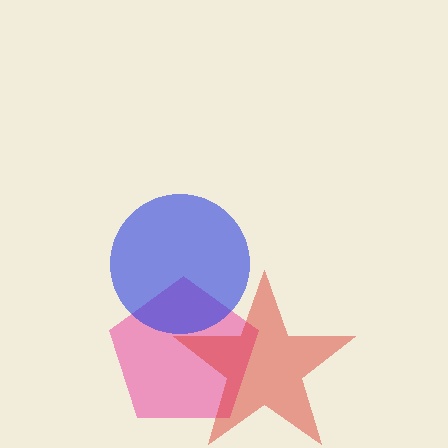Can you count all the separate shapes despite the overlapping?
Yes, there are 3 separate shapes.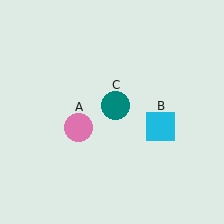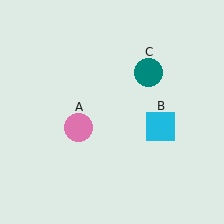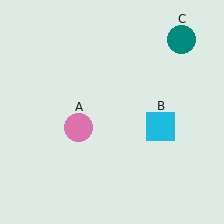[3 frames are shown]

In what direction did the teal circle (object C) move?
The teal circle (object C) moved up and to the right.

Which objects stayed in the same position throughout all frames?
Pink circle (object A) and cyan square (object B) remained stationary.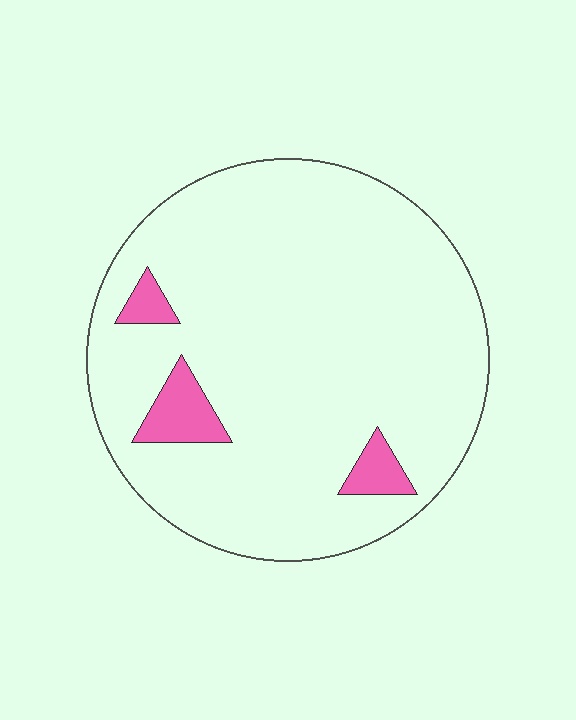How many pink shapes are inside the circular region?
3.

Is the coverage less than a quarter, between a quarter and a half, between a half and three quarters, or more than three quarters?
Less than a quarter.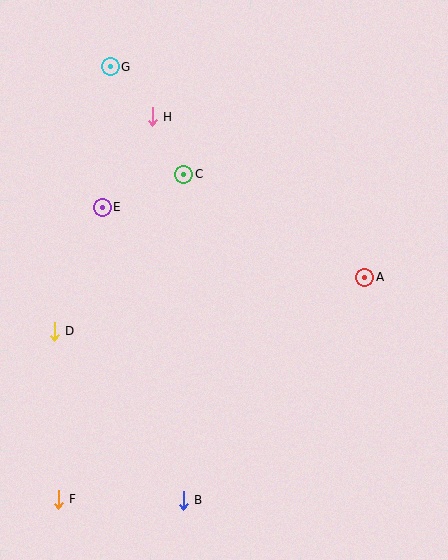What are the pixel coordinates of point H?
Point H is at (152, 117).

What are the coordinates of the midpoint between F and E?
The midpoint between F and E is at (80, 353).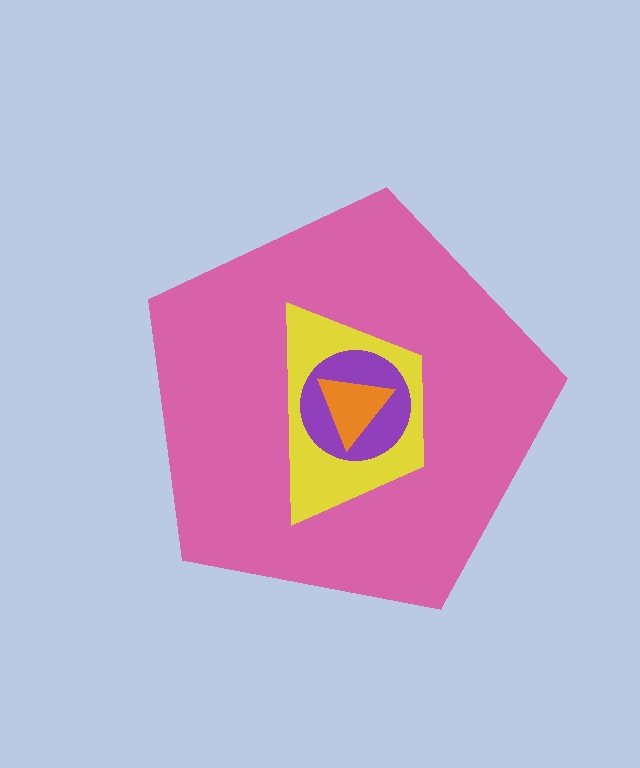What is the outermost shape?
The pink pentagon.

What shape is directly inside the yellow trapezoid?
The purple circle.